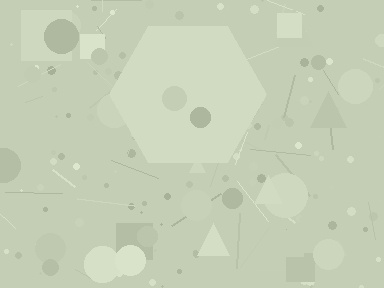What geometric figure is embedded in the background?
A hexagon is embedded in the background.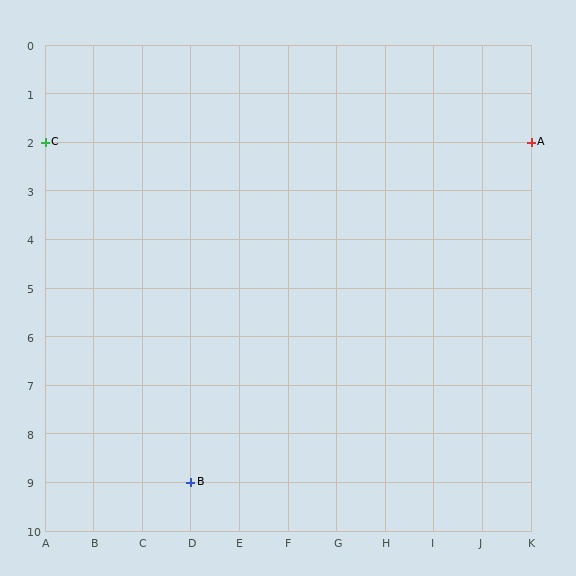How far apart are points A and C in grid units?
Points A and C are 10 columns apart.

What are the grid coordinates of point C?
Point C is at grid coordinates (A, 2).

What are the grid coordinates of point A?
Point A is at grid coordinates (K, 2).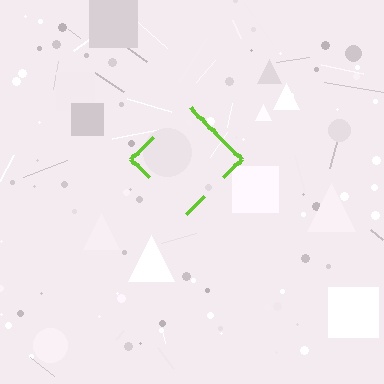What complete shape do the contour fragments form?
The contour fragments form a diamond.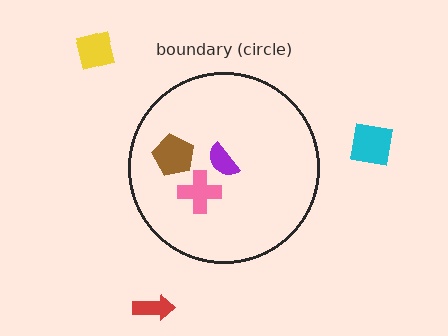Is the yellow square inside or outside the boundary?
Outside.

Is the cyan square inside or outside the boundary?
Outside.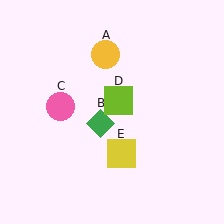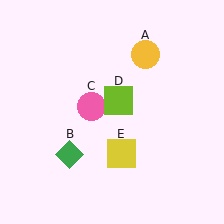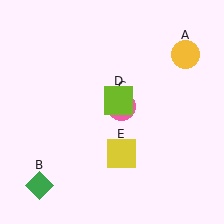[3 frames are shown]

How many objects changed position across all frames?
3 objects changed position: yellow circle (object A), green diamond (object B), pink circle (object C).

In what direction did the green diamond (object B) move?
The green diamond (object B) moved down and to the left.